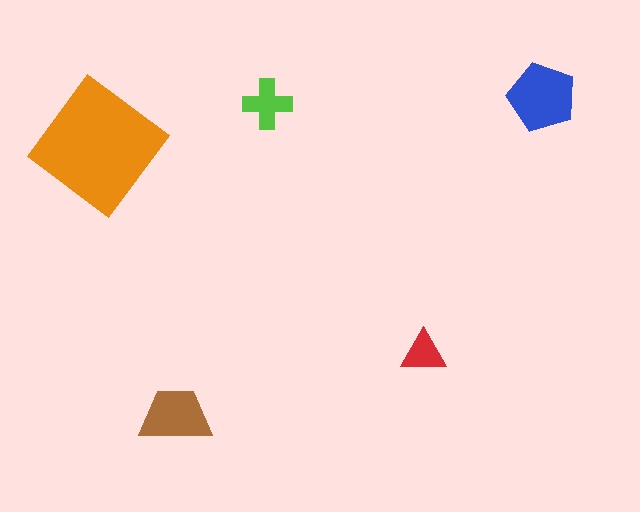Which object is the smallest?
The red triangle.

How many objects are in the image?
There are 5 objects in the image.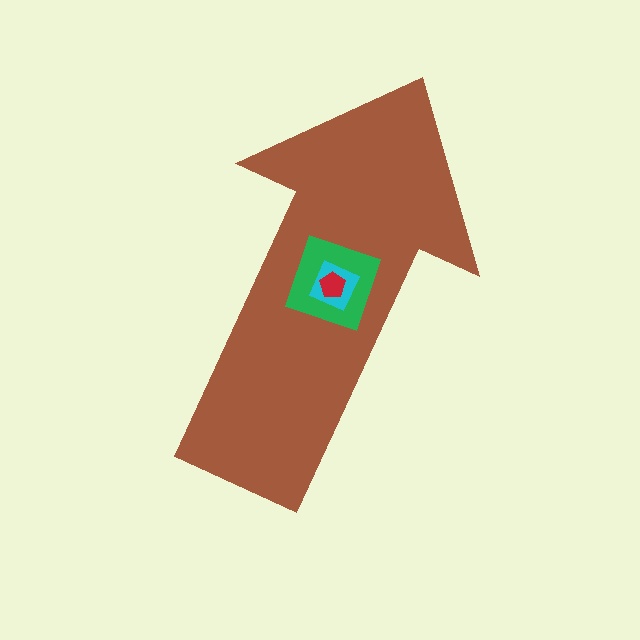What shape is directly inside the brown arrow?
The green diamond.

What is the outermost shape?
The brown arrow.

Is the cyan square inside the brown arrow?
Yes.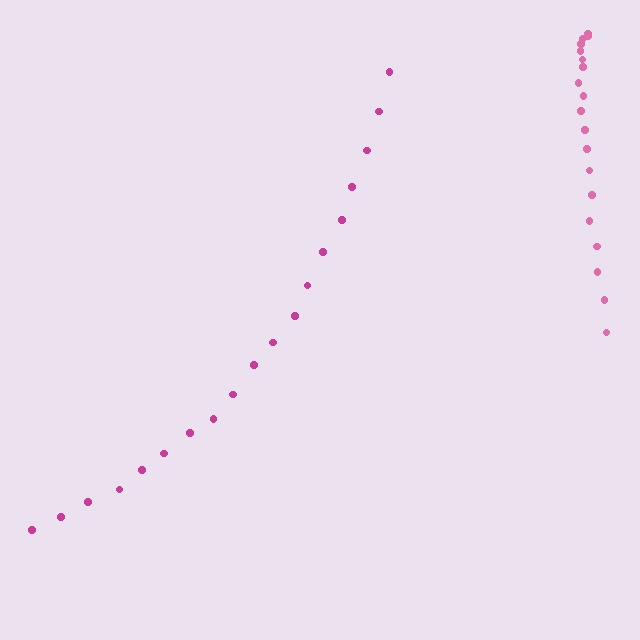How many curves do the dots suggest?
There are 2 distinct paths.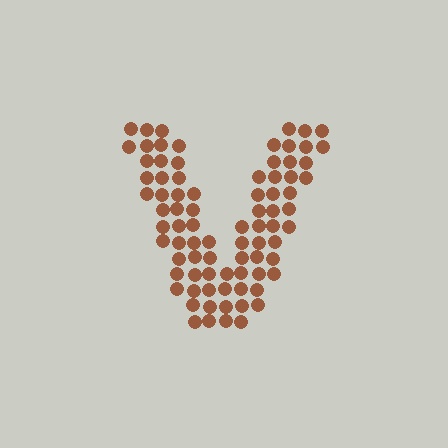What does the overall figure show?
The overall figure shows the letter V.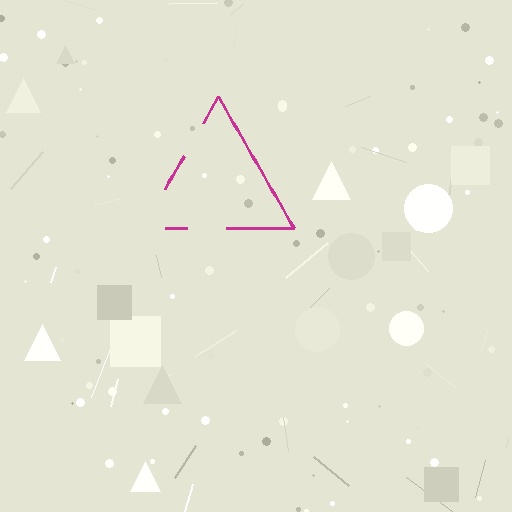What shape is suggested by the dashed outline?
The dashed outline suggests a triangle.